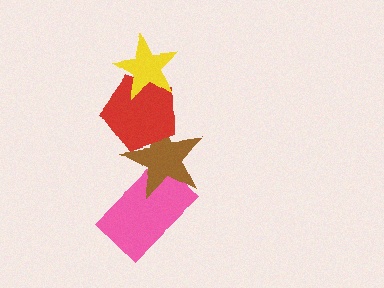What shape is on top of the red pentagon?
The yellow star is on top of the red pentagon.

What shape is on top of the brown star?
The red pentagon is on top of the brown star.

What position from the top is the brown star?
The brown star is 3rd from the top.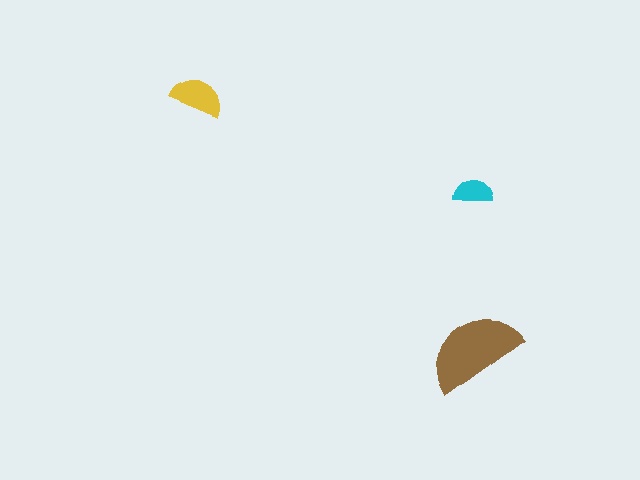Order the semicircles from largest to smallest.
the brown one, the yellow one, the cyan one.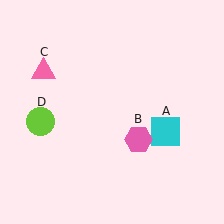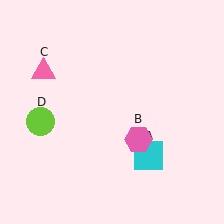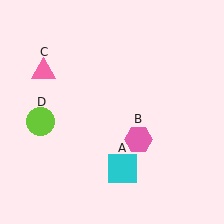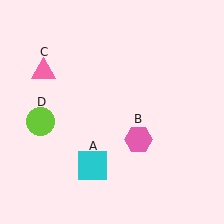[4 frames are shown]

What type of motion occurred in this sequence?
The cyan square (object A) rotated clockwise around the center of the scene.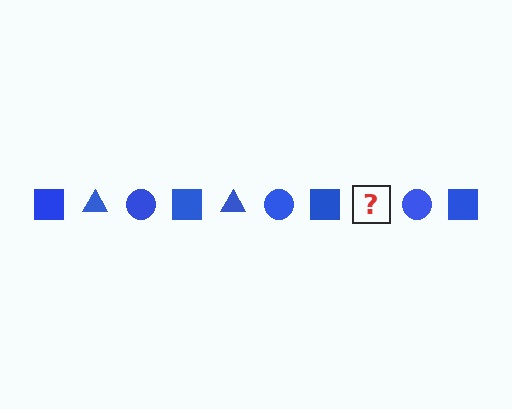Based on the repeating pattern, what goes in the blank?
The blank should be a blue triangle.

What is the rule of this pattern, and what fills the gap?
The rule is that the pattern cycles through square, triangle, circle shapes in blue. The gap should be filled with a blue triangle.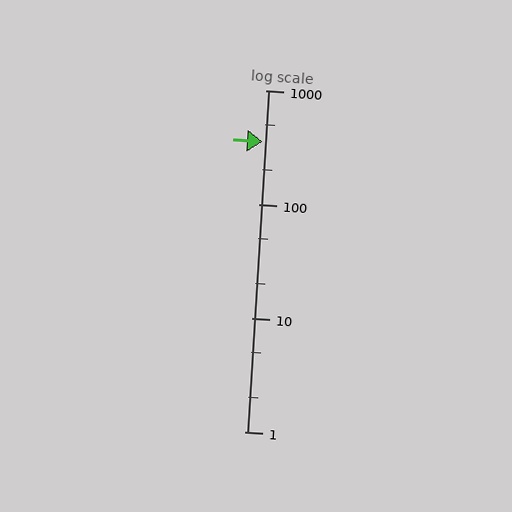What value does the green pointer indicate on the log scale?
The pointer indicates approximately 350.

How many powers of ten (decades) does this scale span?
The scale spans 3 decades, from 1 to 1000.